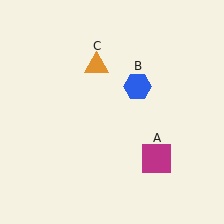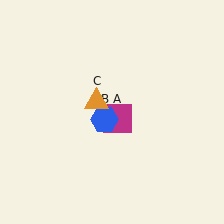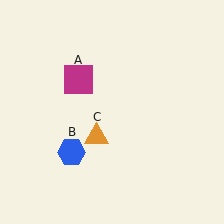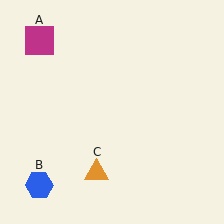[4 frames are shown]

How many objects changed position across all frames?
3 objects changed position: magenta square (object A), blue hexagon (object B), orange triangle (object C).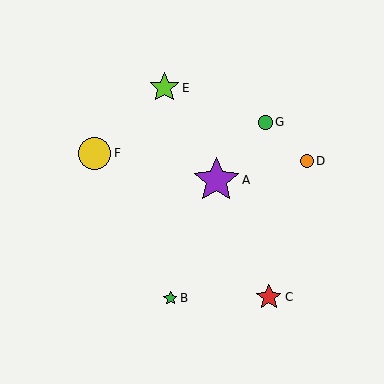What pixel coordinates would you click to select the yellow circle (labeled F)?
Click at (95, 153) to select the yellow circle F.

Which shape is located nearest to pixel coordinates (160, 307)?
The green star (labeled B) at (170, 298) is nearest to that location.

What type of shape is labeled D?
Shape D is an orange circle.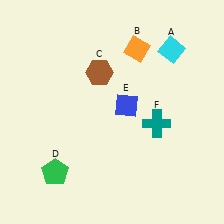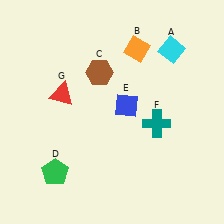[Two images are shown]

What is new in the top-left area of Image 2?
A red triangle (G) was added in the top-left area of Image 2.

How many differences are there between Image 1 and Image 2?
There is 1 difference between the two images.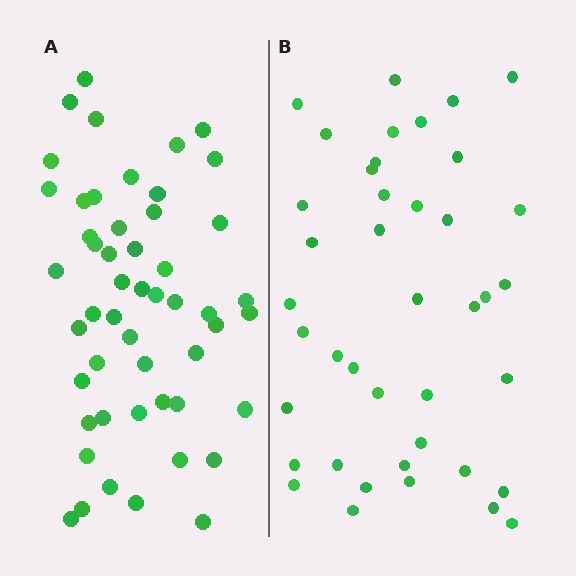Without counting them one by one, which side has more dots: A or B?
Region A (the left region) has more dots.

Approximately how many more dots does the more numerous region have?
Region A has roughly 10 or so more dots than region B.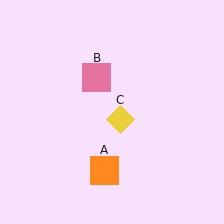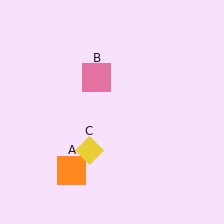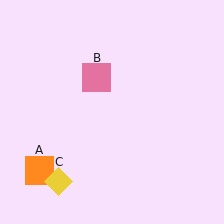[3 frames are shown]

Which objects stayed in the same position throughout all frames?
Pink square (object B) remained stationary.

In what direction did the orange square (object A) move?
The orange square (object A) moved left.